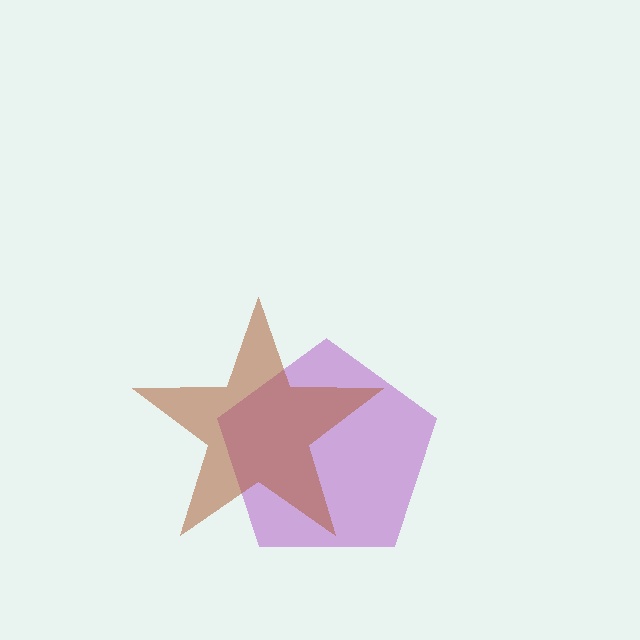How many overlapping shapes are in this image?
There are 2 overlapping shapes in the image.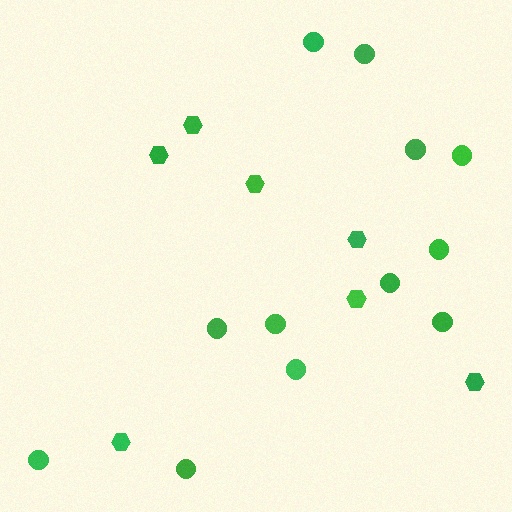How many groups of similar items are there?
There are 2 groups: one group of hexagons (7) and one group of circles (12).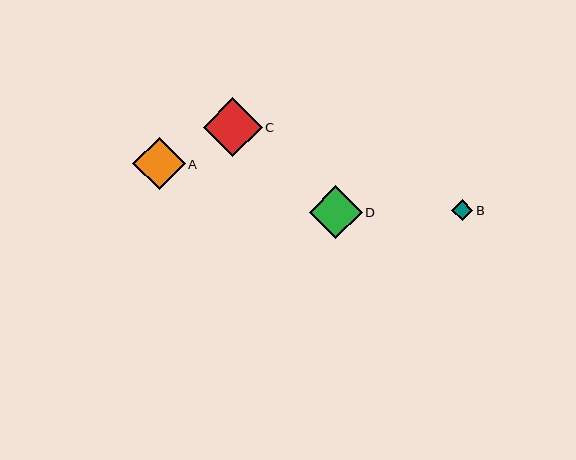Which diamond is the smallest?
Diamond B is the smallest with a size of approximately 21 pixels.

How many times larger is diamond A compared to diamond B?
Diamond A is approximately 2.5 times the size of diamond B.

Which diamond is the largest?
Diamond C is the largest with a size of approximately 59 pixels.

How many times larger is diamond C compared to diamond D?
Diamond C is approximately 1.1 times the size of diamond D.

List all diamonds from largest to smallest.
From largest to smallest: C, D, A, B.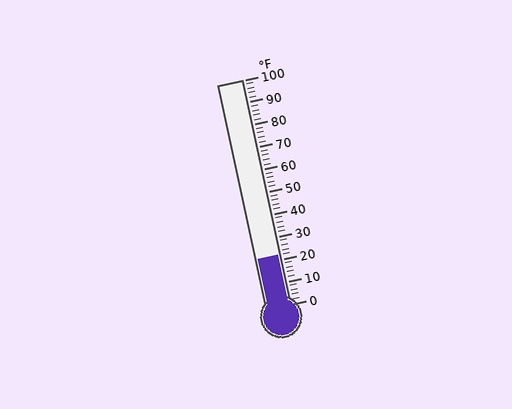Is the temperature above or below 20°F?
The temperature is above 20°F.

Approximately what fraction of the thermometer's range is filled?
The thermometer is filled to approximately 20% of its range.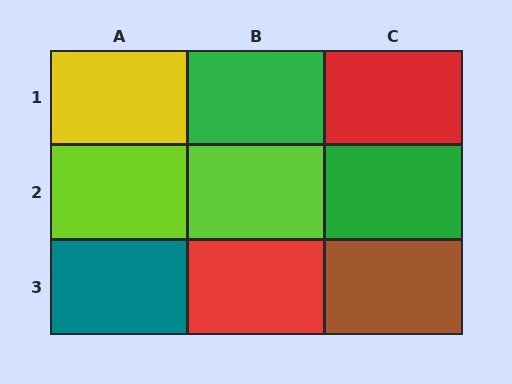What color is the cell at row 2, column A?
Lime.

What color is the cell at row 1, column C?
Red.